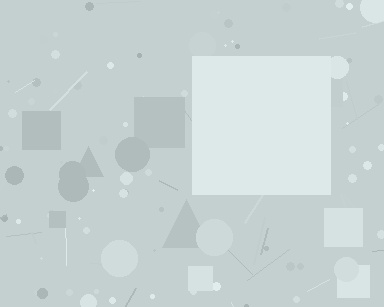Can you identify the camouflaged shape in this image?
The camouflaged shape is a square.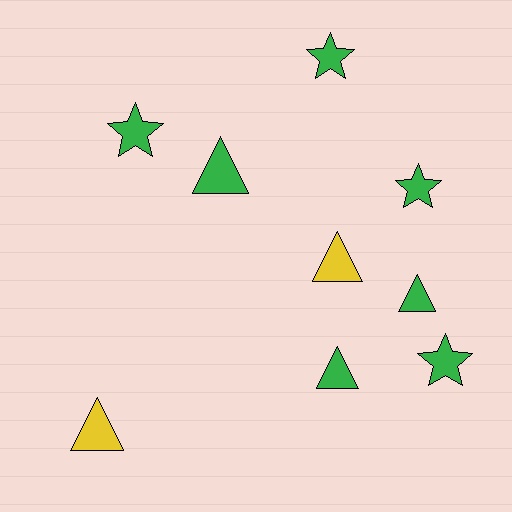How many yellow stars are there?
There are no yellow stars.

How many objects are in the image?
There are 9 objects.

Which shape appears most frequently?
Triangle, with 5 objects.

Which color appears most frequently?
Green, with 7 objects.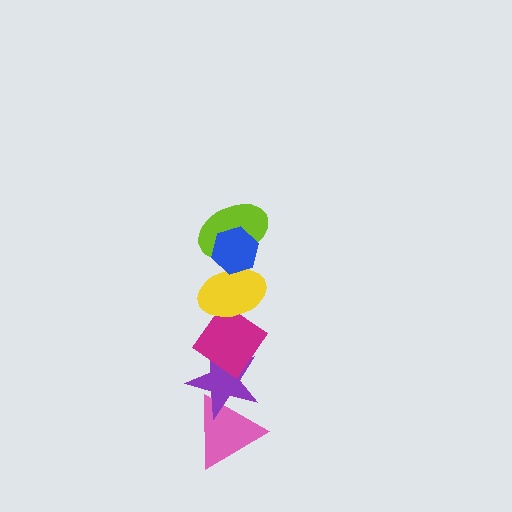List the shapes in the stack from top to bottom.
From top to bottom: the blue hexagon, the lime ellipse, the yellow ellipse, the magenta diamond, the purple star, the pink triangle.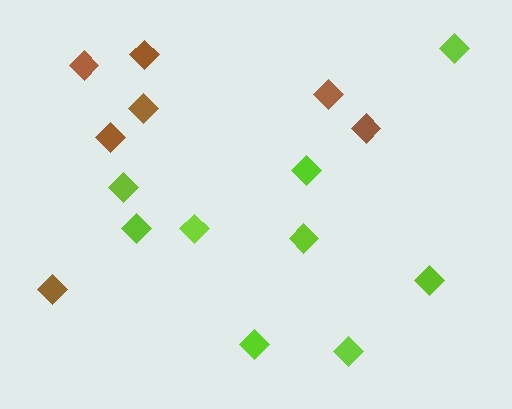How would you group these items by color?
There are 2 groups: one group of brown diamonds (7) and one group of lime diamonds (9).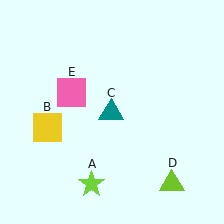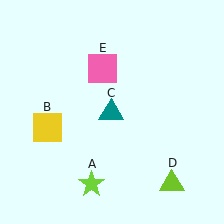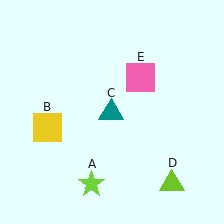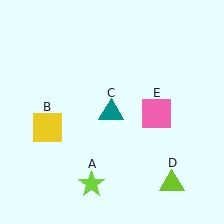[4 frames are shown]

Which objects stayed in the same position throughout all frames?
Lime star (object A) and yellow square (object B) and teal triangle (object C) and lime triangle (object D) remained stationary.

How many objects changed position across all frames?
1 object changed position: pink square (object E).